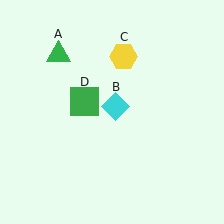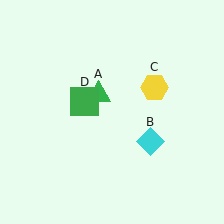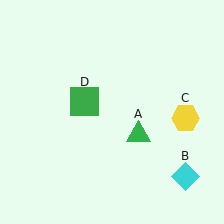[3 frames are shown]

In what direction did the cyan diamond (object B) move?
The cyan diamond (object B) moved down and to the right.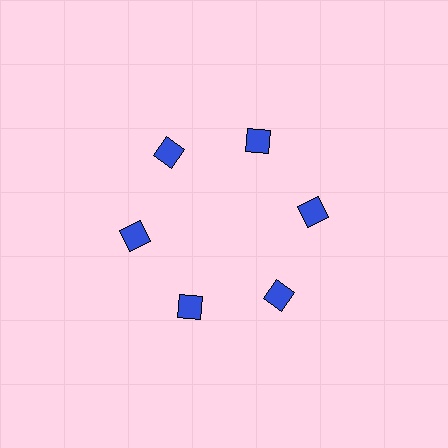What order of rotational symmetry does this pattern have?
This pattern has 6-fold rotational symmetry.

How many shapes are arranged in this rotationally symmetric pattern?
There are 6 shapes, arranged in 6 groups of 1.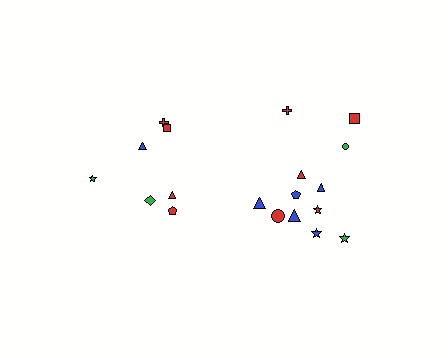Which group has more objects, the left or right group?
The right group.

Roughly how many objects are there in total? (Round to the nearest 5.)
Roughly 20 objects in total.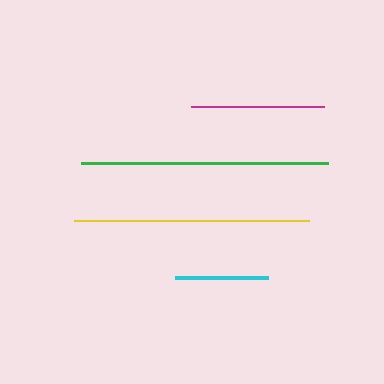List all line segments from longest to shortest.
From longest to shortest: green, yellow, magenta, cyan.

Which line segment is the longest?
The green line is the longest at approximately 247 pixels.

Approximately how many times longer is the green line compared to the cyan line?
The green line is approximately 2.7 times the length of the cyan line.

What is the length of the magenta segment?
The magenta segment is approximately 133 pixels long.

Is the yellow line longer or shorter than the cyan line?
The yellow line is longer than the cyan line.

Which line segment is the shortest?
The cyan line is the shortest at approximately 93 pixels.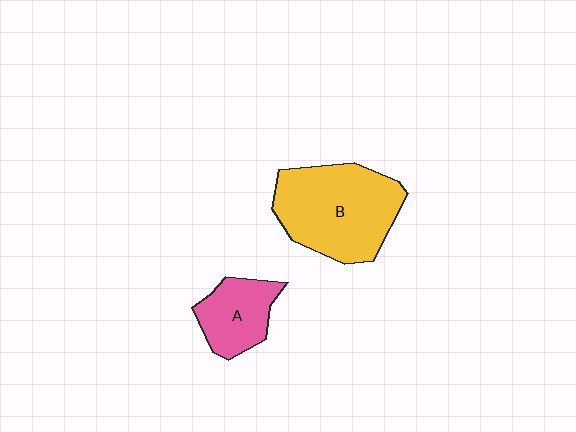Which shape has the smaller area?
Shape A (pink).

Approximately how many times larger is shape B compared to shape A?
Approximately 2.0 times.